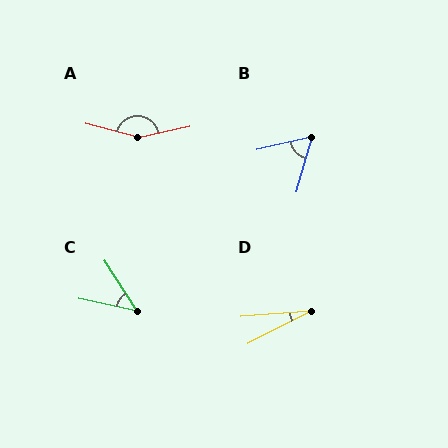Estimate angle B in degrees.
Approximately 62 degrees.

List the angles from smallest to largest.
D (23°), C (45°), B (62°), A (152°).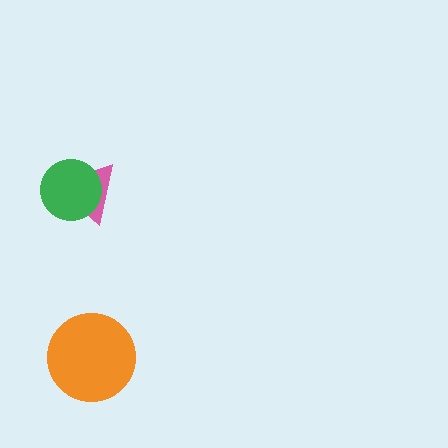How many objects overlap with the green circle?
1 object overlaps with the green circle.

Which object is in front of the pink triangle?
The green circle is in front of the pink triangle.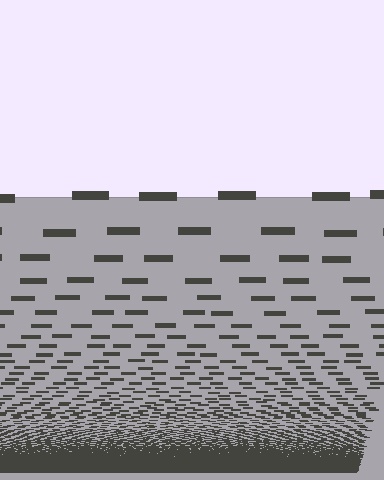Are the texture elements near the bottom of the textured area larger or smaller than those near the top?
Smaller. The gradient is inverted — elements near the bottom are smaller and denser.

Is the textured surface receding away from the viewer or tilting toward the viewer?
The surface appears to tilt toward the viewer. Texture elements get larger and sparser toward the top.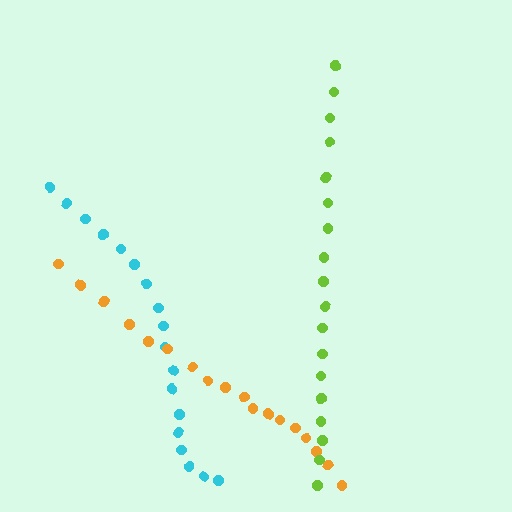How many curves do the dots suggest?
There are 3 distinct paths.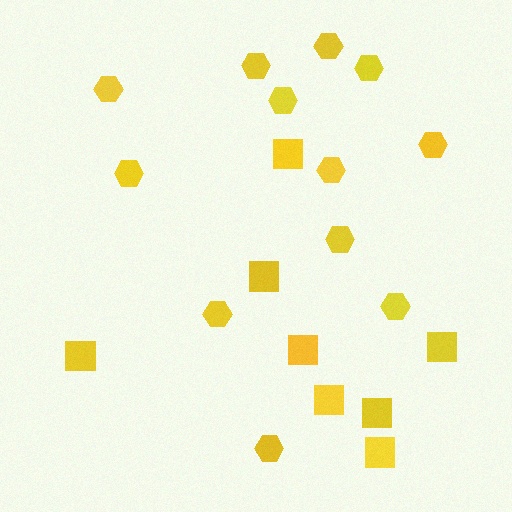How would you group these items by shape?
There are 2 groups: one group of squares (8) and one group of hexagons (12).